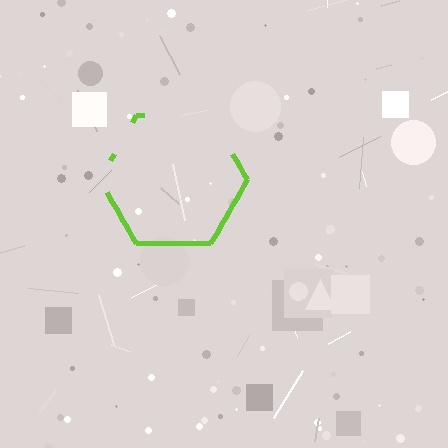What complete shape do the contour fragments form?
The contour fragments form a hexagon.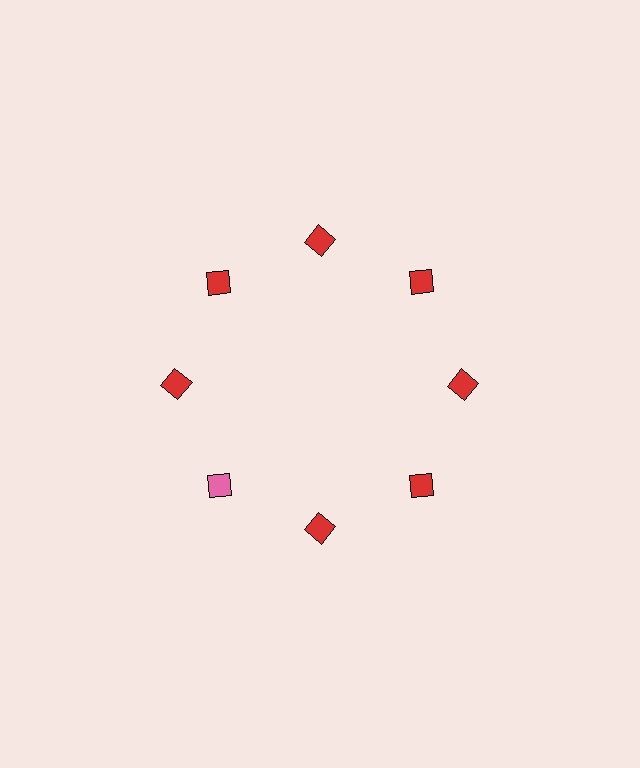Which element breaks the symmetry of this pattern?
The pink diamond at roughly the 8 o'clock position breaks the symmetry. All other shapes are red diamonds.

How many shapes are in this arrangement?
There are 8 shapes arranged in a ring pattern.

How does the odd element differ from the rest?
It has a different color: pink instead of red.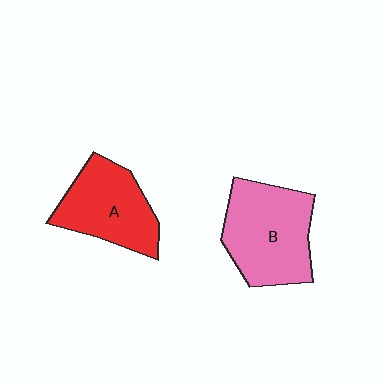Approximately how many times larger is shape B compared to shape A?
Approximately 1.2 times.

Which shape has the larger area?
Shape B (pink).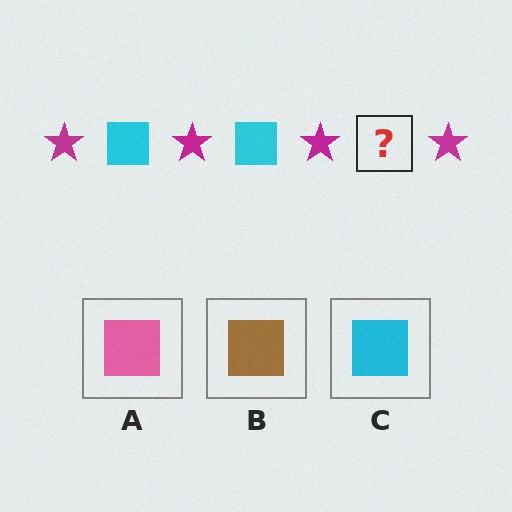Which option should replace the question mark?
Option C.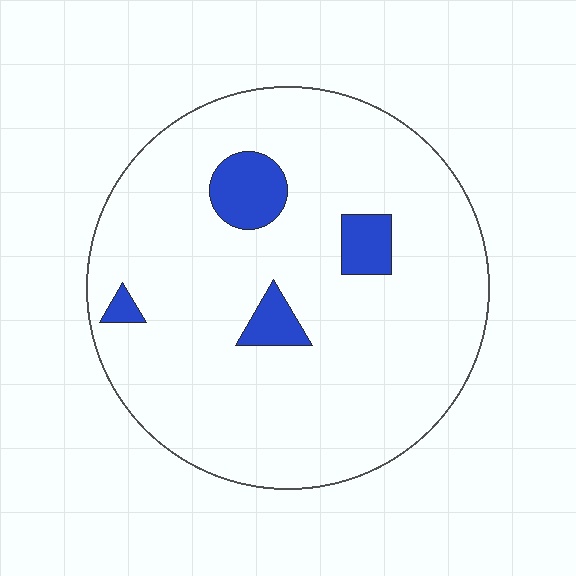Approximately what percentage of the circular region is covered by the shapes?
Approximately 10%.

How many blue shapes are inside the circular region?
4.